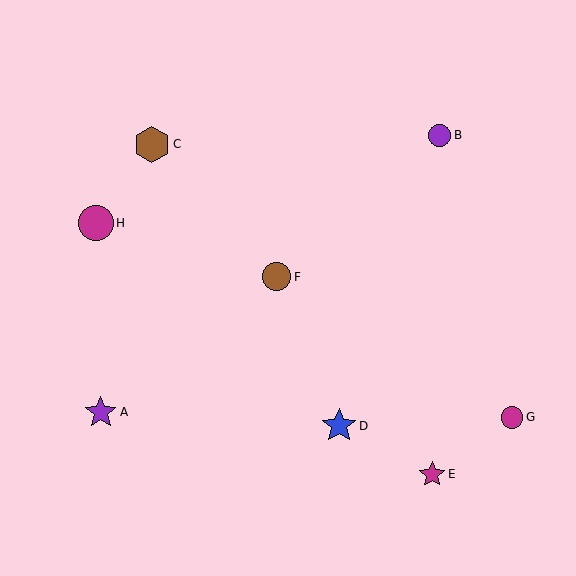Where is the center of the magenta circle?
The center of the magenta circle is at (512, 417).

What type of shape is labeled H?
Shape H is a magenta circle.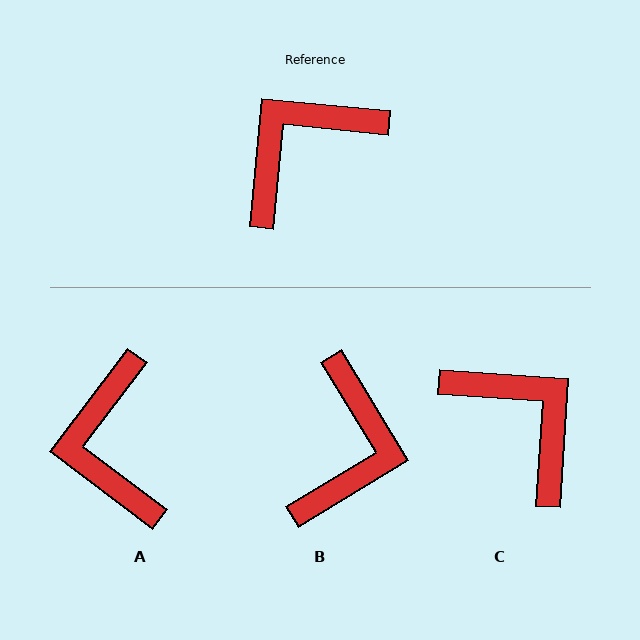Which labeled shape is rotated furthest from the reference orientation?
B, about 143 degrees away.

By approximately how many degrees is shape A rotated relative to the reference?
Approximately 58 degrees counter-clockwise.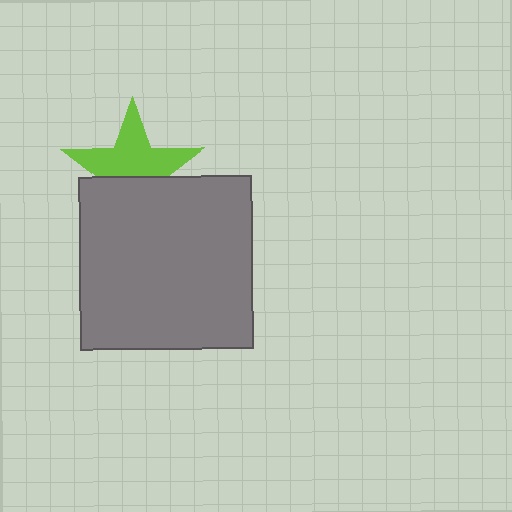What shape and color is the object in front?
The object in front is a gray square.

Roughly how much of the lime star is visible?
About half of it is visible (roughly 59%).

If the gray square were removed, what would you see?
You would see the complete lime star.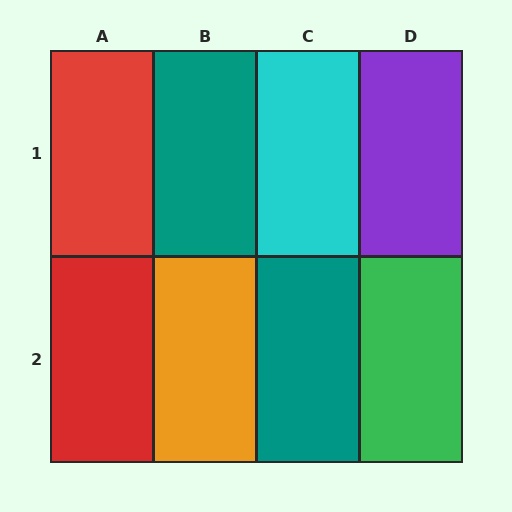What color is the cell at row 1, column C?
Cyan.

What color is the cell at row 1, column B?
Teal.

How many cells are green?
1 cell is green.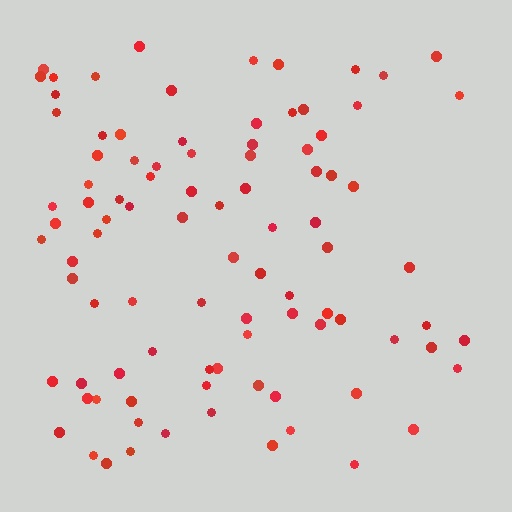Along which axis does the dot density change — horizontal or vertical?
Horizontal.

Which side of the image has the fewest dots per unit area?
The right.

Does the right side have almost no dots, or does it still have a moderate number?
Still a moderate number, just noticeably fewer than the left.